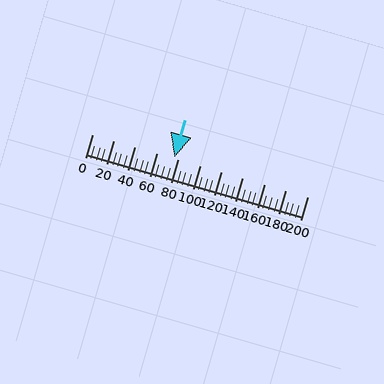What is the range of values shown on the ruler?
The ruler shows values from 0 to 200.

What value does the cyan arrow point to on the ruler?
The cyan arrow points to approximately 76.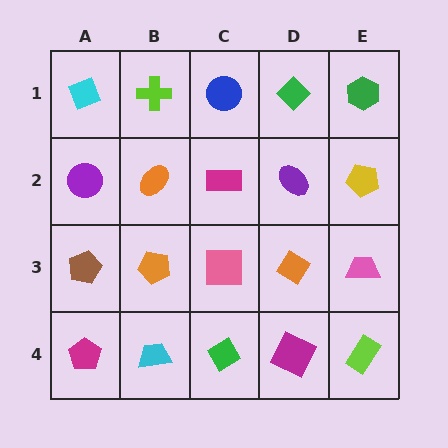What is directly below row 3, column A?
A magenta pentagon.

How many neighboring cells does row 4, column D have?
3.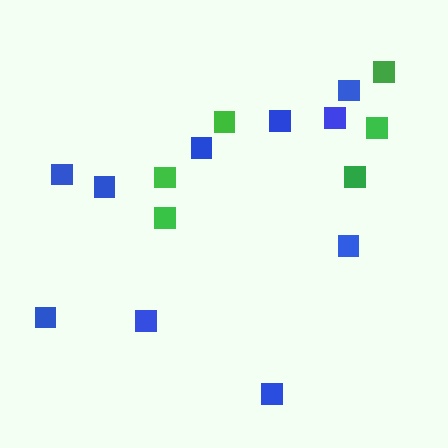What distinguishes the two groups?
There are 2 groups: one group of green squares (6) and one group of blue squares (10).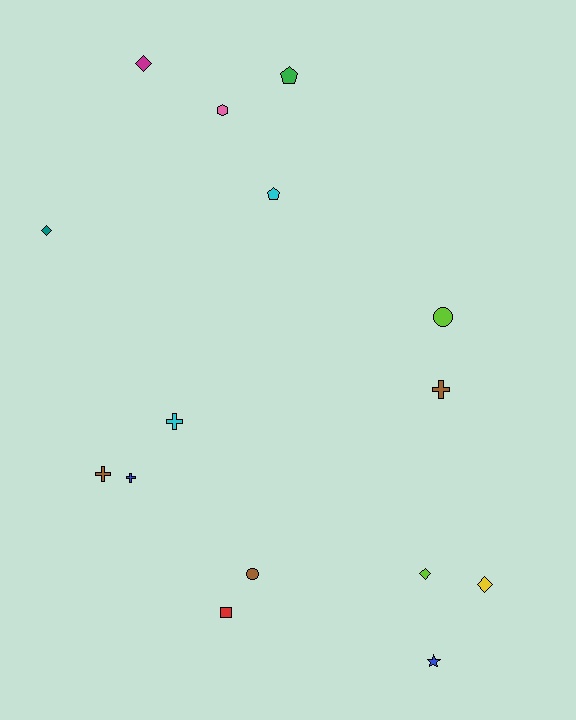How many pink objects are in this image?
There is 1 pink object.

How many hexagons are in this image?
There is 1 hexagon.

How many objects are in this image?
There are 15 objects.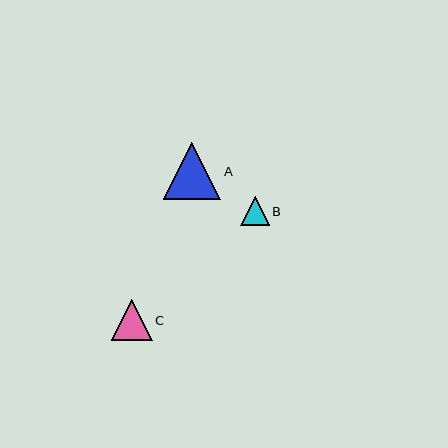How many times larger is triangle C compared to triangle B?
Triangle C is approximately 1.4 times the size of triangle B.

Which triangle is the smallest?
Triangle B is the smallest with a size of approximately 29 pixels.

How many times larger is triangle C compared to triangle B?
Triangle C is approximately 1.4 times the size of triangle B.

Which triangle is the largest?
Triangle A is the largest with a size of approximately 57 pixels.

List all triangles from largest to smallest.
From largest to smallest: A, C, B.